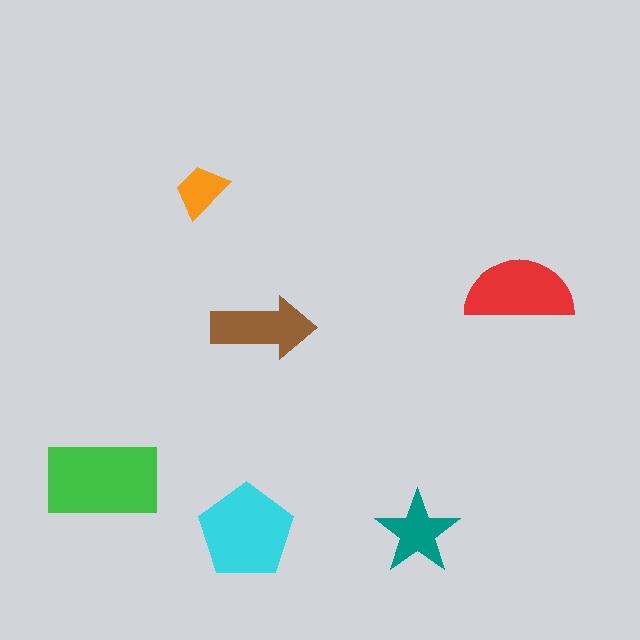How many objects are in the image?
There are 6 objects in the image.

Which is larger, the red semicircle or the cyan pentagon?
The cyan pentagon.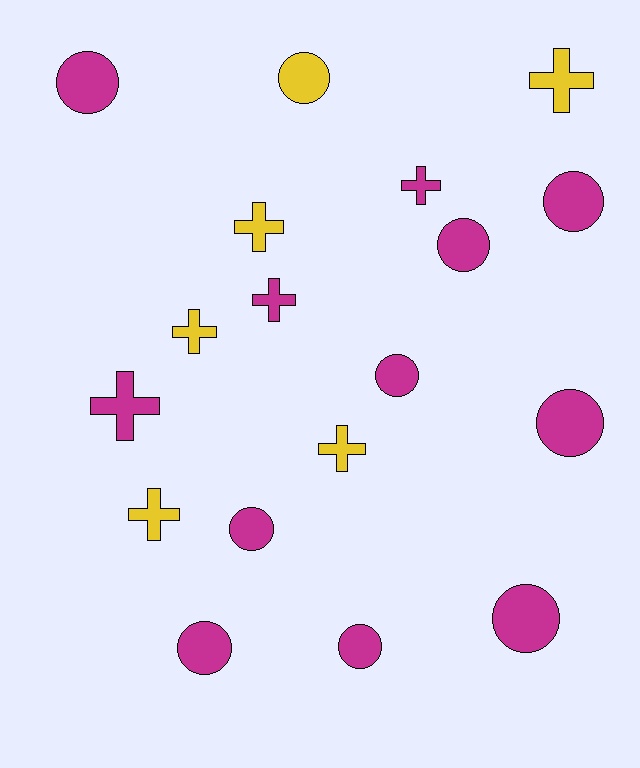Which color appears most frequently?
Magenta, with 12 objects.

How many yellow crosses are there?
There are 5 yellow crosses.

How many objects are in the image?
There are 18 objects.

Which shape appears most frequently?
Circle, with 10 objects.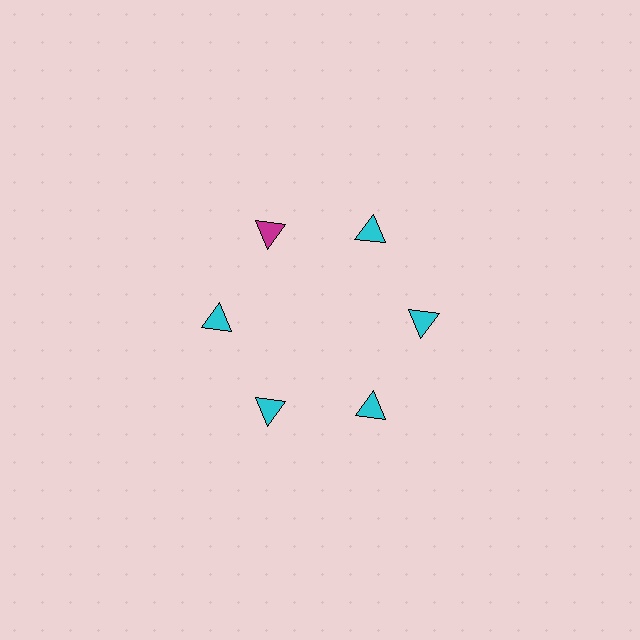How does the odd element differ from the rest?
It has a different color: magenta instead of cyan.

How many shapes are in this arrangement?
There are 6 shapes arranged in a ring pattern.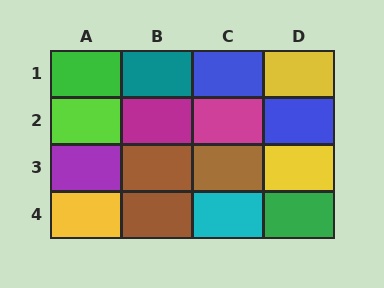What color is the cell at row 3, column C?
Brown.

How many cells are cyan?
1 cell is cyan.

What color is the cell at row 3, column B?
Brown.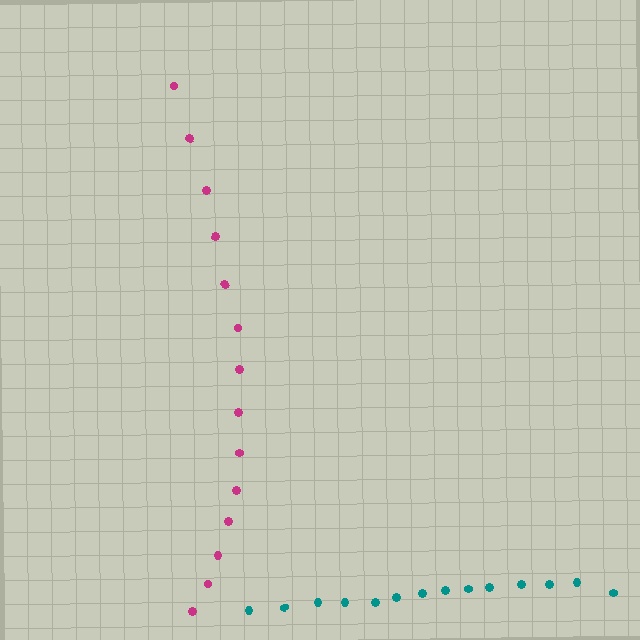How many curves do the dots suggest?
There are 2 distinct paths.